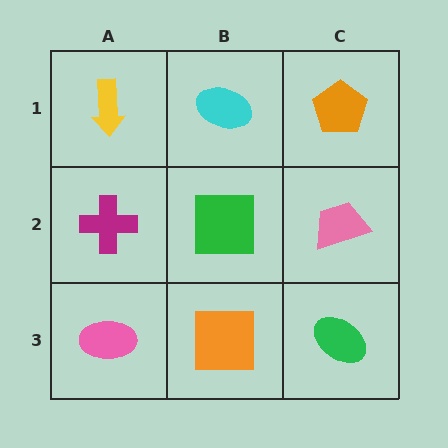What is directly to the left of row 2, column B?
A magenta cross.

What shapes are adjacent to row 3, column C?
A pink trapezoid (row 2, column C), an orange square (row 3, column B).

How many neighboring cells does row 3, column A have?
2.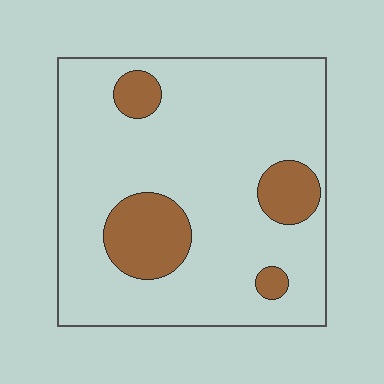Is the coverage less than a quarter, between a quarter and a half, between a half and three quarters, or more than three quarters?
Less than a quarter.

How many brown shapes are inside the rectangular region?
4.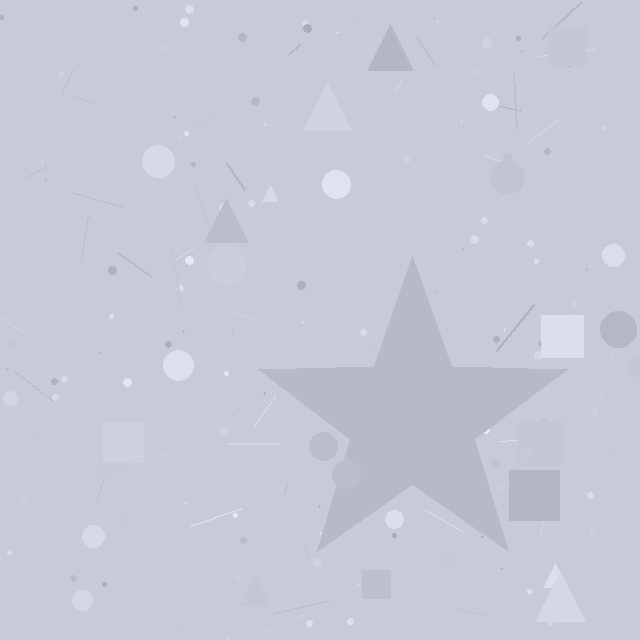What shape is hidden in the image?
A star is hidden in the image.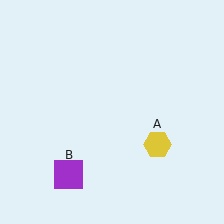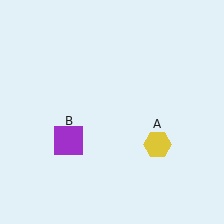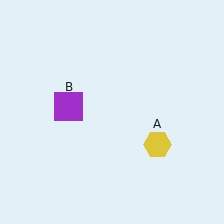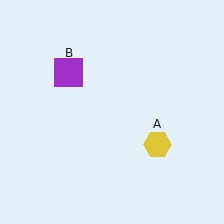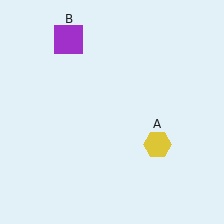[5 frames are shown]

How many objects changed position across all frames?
1 object changed position: purple square (object B).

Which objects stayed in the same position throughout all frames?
Yellow hexagon (object A) remained stationary.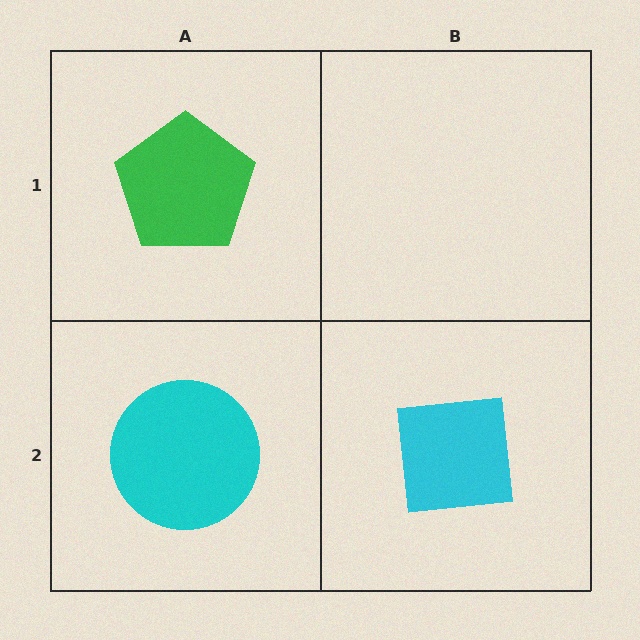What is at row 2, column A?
A cyan circle.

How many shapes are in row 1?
1 shape.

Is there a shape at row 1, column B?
No, that cell is empty.